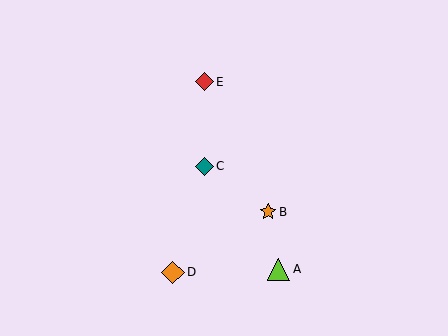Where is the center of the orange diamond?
The center of the orange diamond is at (173, 272).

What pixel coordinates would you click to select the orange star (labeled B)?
Click at (268, 212) to select the orange star B.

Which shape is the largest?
The orange diamond (labeled D) is the largest.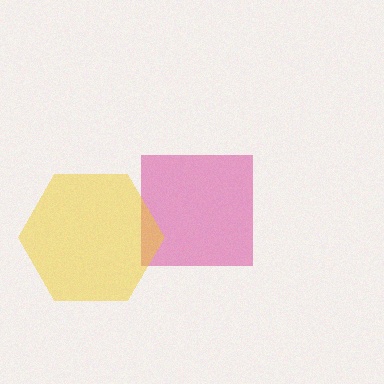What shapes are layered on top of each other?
The layered shapes are: a magenta square, a yellow hexagon.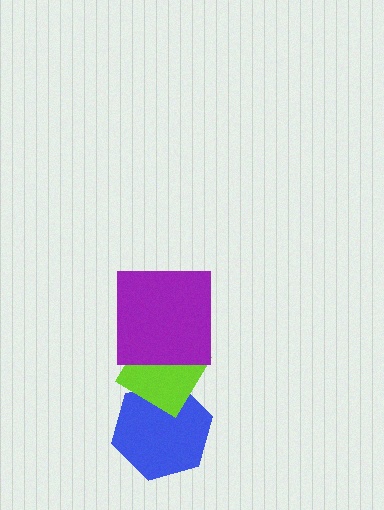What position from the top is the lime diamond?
The lime diamond is 2nd from the top.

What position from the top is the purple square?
The purple square is 1st from the top.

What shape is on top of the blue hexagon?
The lime diamond is on top of the blue hexagon.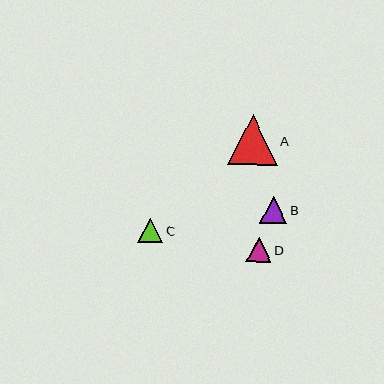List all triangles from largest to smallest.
From largest to smallest: A, B, D, C.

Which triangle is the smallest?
Triangle C is the smallest with a size of approximately 25 pixels.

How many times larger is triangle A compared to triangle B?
Triangle A is approximately 1.9 times the size of triangle B.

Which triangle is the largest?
Triangle A is the largest with a size of approximately 50 pixels.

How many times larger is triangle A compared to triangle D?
Triangle A is approximately 2.0 times the size of triangle D.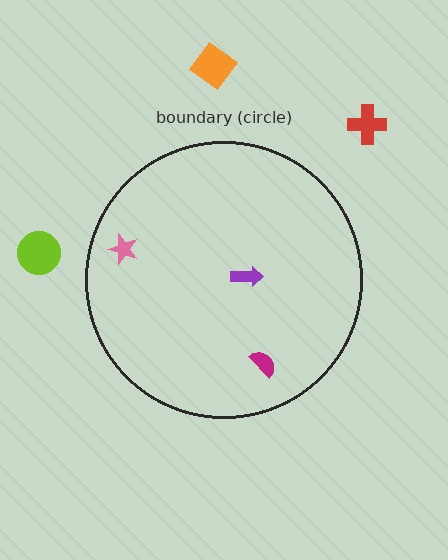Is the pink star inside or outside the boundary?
Inside.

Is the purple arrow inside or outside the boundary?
Inside.